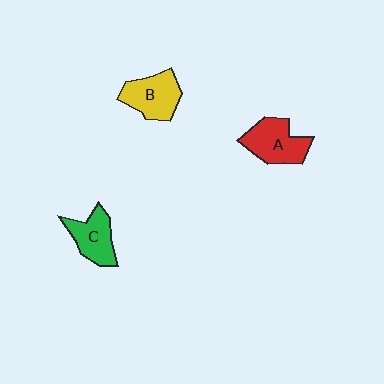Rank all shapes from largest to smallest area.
From largest to smallest: A (red), B (yellow), C (green).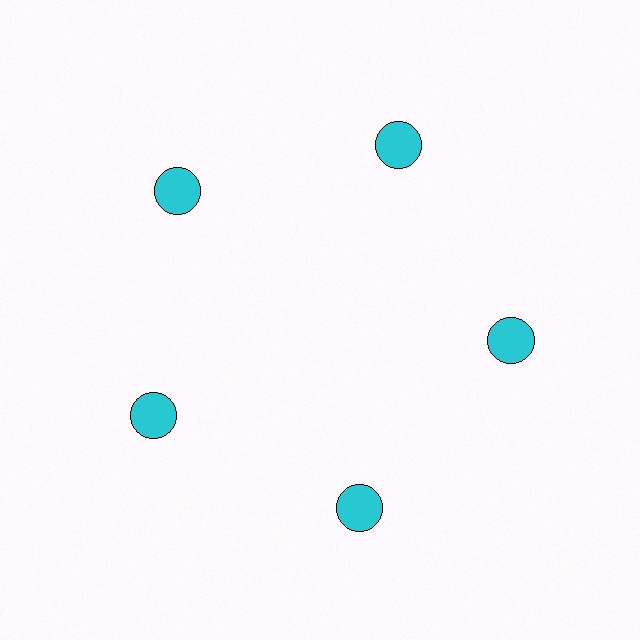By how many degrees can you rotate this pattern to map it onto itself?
The pattern maps onto itself every 72 degrees of rotation.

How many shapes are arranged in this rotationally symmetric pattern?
There are 5 shapes, arranged in 5 groups of 1.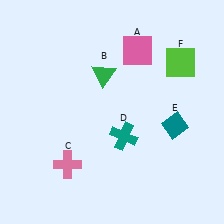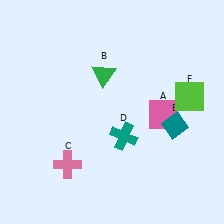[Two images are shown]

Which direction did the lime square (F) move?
The lime square (F) moved down.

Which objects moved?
The objects that moved are: the pink square (A), the lime square (F).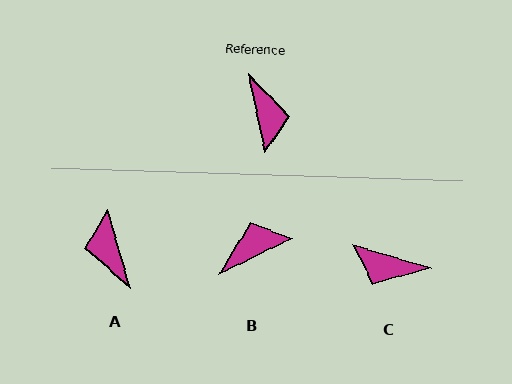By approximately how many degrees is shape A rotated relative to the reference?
Approximately 176 degrees clockwise.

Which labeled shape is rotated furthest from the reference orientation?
A, about 176 degrees away.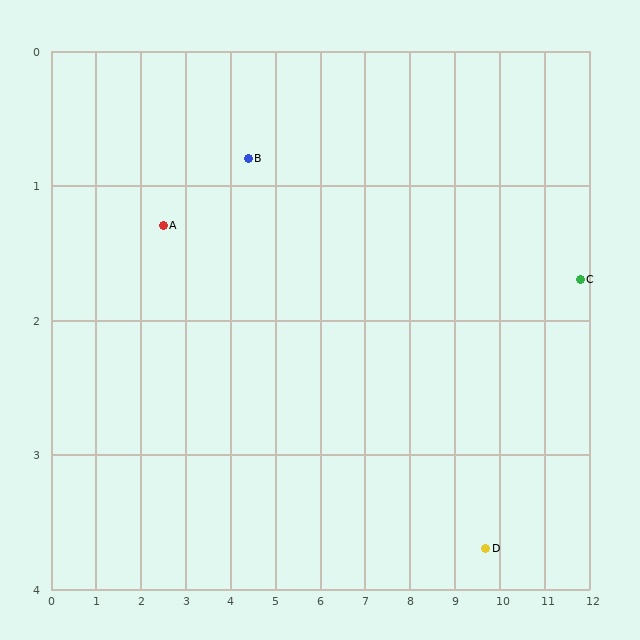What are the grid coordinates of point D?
Point D is at approximately (9.7, 3.7).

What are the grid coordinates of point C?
Point C is at approximately (11.8, 1.7).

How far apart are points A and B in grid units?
Points A and B are about 2.0 grid units apart.